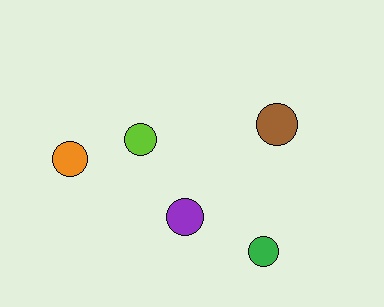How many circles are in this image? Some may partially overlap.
There are 5 circles.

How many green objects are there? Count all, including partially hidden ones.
There is 1 green object.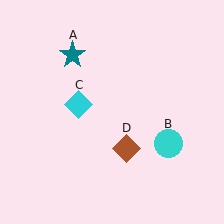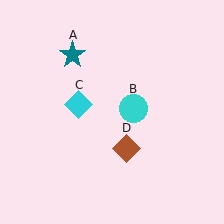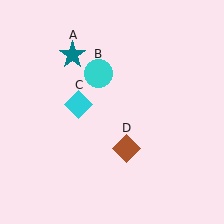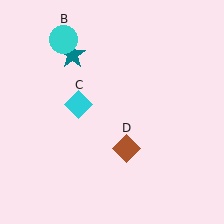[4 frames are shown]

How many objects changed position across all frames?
1 object changed position: cyan circle (object B).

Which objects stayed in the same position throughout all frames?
Teal star (object A) and cyan diamond (object C) and brown diamond (object D) remained stationary.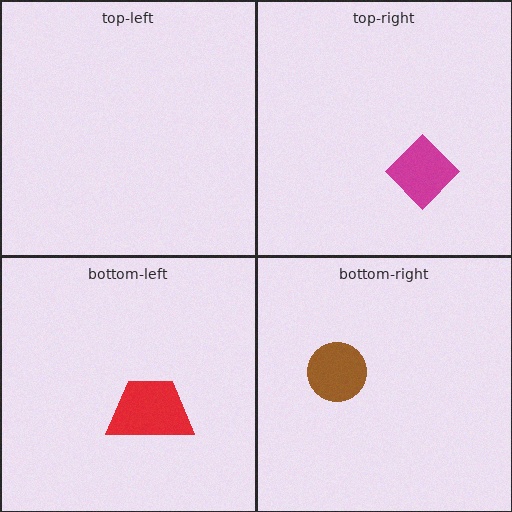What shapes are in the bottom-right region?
The brown circle.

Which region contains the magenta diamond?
The top-right region.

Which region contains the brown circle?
The bottom-right region.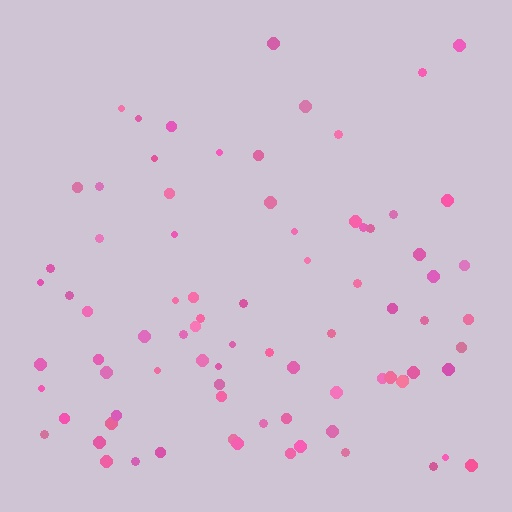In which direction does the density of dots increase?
From top to bottom, with the bottom side densest.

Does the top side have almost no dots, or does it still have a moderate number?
Still a moderate number, just noticeably fewer than the bottom.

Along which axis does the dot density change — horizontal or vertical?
Vertical.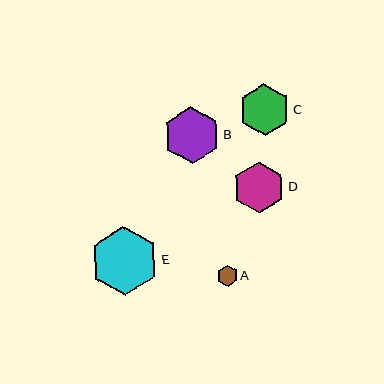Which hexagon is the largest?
Hexagon E is the largest with a size of approximately 68 pixels.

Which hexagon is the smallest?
Hexagon A is the smallest with a size of approximately 20 pixels.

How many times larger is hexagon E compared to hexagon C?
Hexagon E is approximately 1.3 times the size of hexagon C.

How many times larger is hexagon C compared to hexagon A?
Hexagon C is approximately 2.5 times the size of hexagon A.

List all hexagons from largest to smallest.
From largest to smallest: E, B, D, C, A.